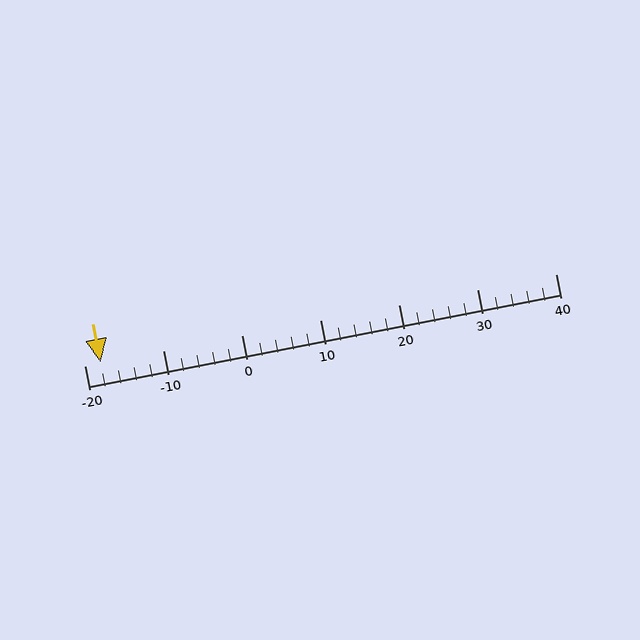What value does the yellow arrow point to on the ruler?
The yellow arrow points to approximately -18.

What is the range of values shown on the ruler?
The ruler shows values from -20 to 40.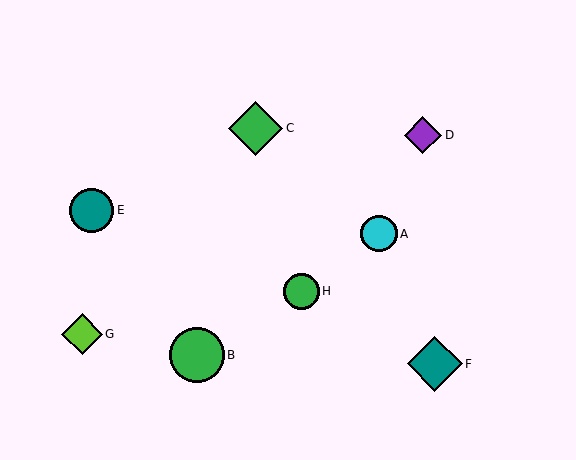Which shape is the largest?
The green circle (labeled B) is the largest.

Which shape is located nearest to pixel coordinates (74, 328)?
The lime diamond (labeled G) at (82, 334) is nearest to that location.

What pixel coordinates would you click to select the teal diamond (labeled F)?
Click at (435, 364) to select the teal diamond F.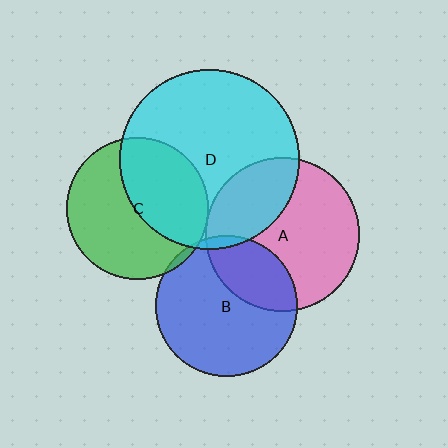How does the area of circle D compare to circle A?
Approximately 1.4 times.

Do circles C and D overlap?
Yes.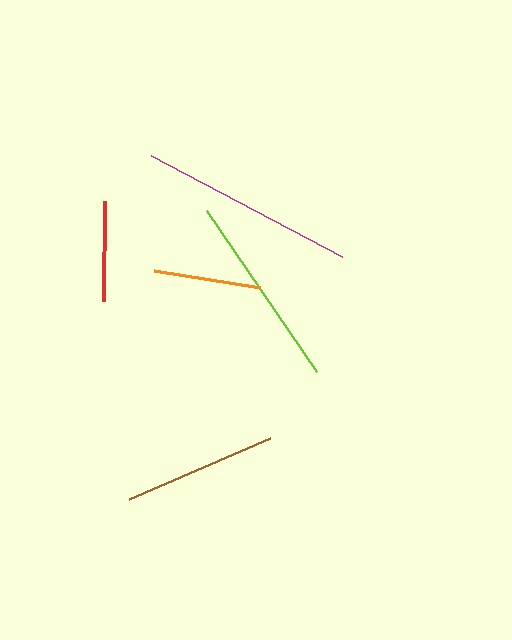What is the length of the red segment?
The red segment is approximately 100 pixels long.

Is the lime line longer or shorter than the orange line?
The lime line is longer than the orange line.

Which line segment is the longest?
The magenta line is the longest at approximately 216 pixels.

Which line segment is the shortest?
The red line is the shortest at approximately 100 pixels.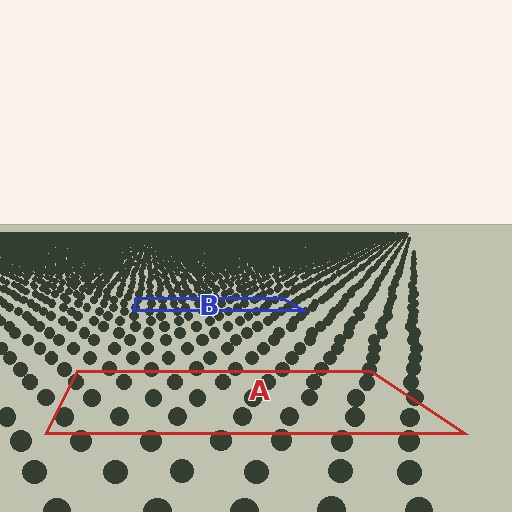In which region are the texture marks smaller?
The texture marks are smaller in region B, because it is farther away.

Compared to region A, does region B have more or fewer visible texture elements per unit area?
Region B has more texture elements per unit area — they are packed more densely because it is farther away.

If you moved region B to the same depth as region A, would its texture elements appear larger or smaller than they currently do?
They would appear larger. At a closer depth, the same texture elements are projected at a bigger on-screen size.